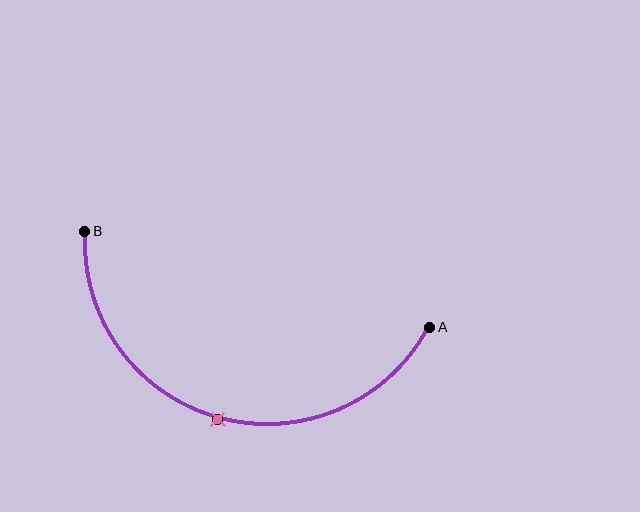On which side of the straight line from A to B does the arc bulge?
The arc bulges below the straight line connecting A and B.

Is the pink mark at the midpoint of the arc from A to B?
Yes. The pink mark lies on the arc at equal arc-length from both A and B — it is the arc midpoint.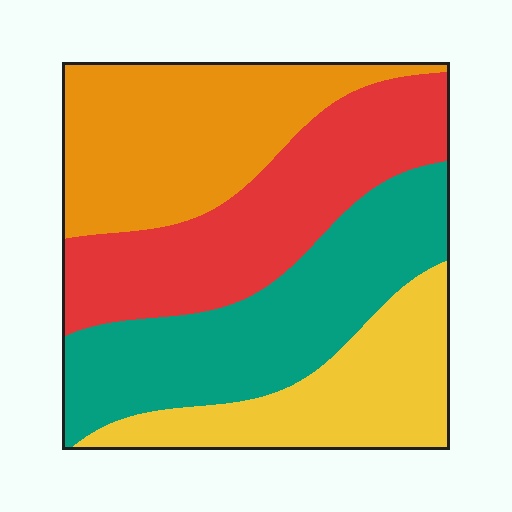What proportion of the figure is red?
Red covers about 25% of the figure.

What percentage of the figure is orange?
Orange takes up between a sixth and a third of the figure.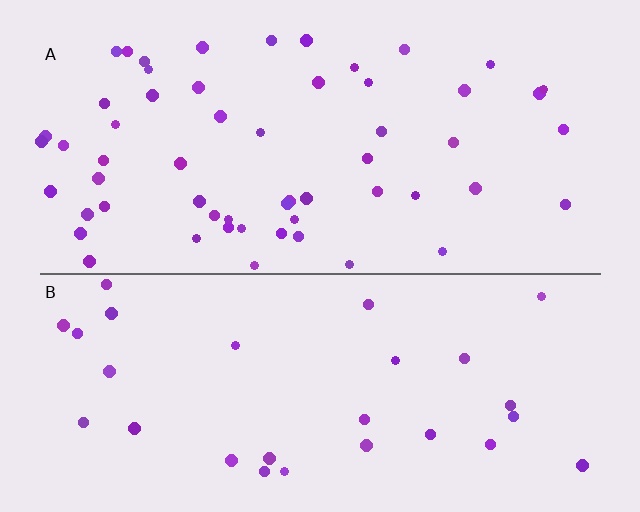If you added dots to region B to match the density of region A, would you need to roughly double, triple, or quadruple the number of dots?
Approximately double.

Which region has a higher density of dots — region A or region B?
A (the top).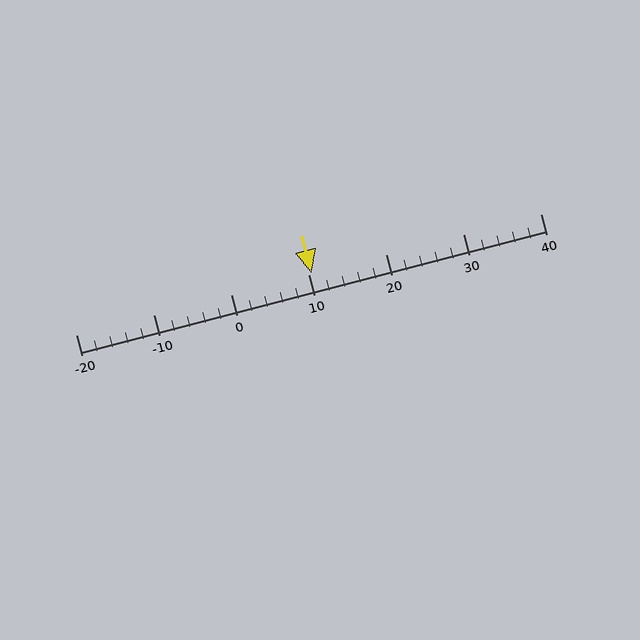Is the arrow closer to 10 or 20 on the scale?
The arrow is closer to 10.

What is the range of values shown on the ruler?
The ruler shows values from -20 to 40.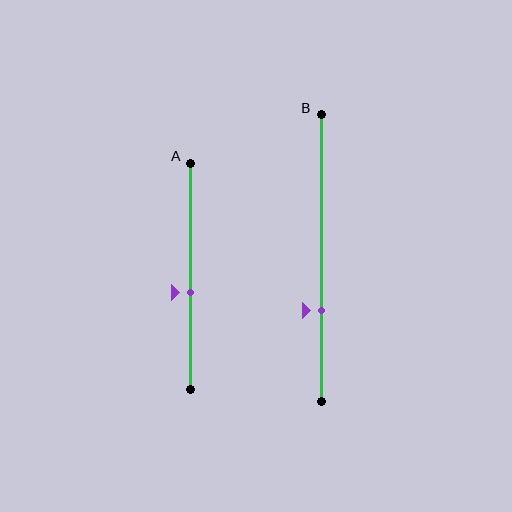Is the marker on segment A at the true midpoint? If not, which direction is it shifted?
No, the marker on segment A is shifted downward by about 7% of the segment length.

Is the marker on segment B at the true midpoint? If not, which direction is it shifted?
No, the marker on segment B is shifted downward by about 18% of the segment length.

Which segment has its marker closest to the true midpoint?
Segment A has its marker closest to the true midpoint.